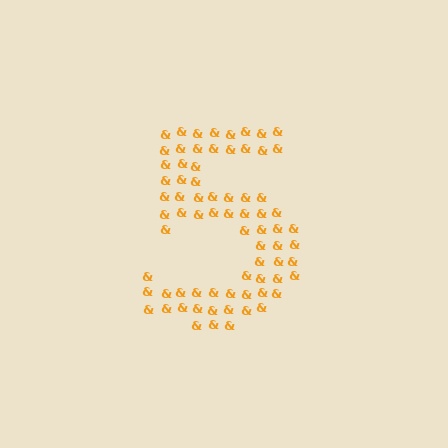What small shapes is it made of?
It is made of small ampersands.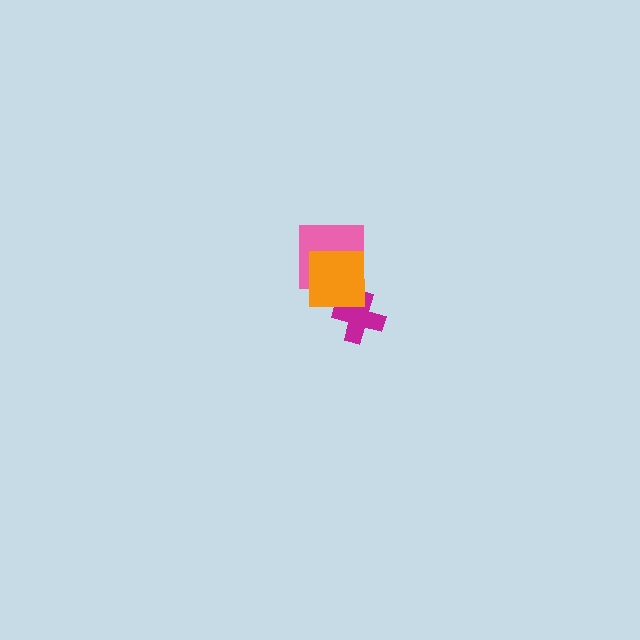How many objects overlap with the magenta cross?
1 object overlaps with the magenta cross.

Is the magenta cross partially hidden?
Yes, it is partially covered by another shape.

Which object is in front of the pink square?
The orange square is in front of the pink square.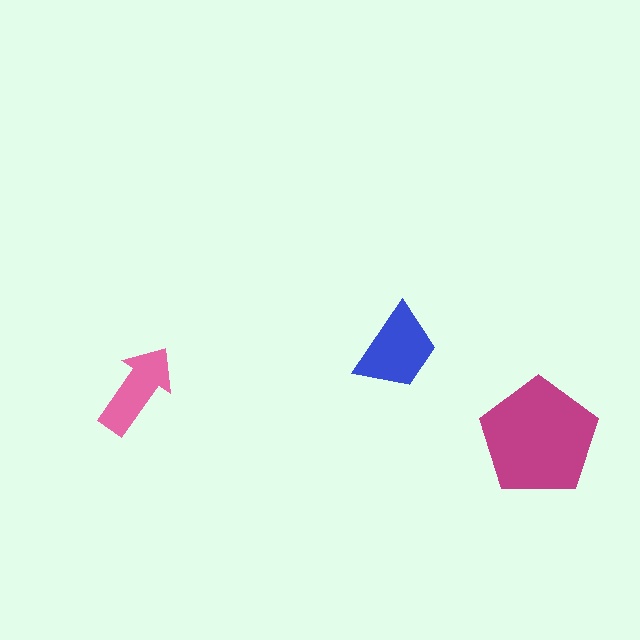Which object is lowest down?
The magenta pentagon is bottommost.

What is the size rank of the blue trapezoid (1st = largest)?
2nd.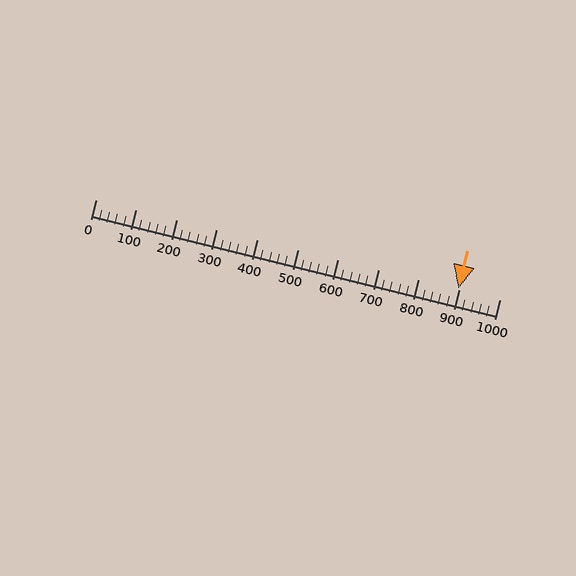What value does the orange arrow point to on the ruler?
The orange arrow points to approximately 897.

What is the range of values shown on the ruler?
The ruler shows values from 0 to 1000.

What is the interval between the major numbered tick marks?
The major tick marks are spaced 100 units apart.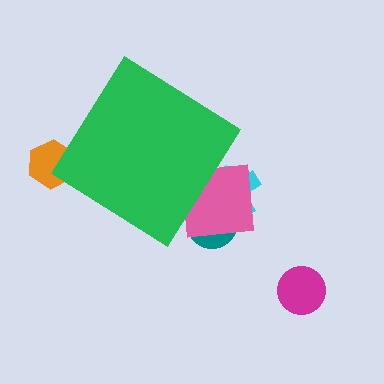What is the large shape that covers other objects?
A green diamond.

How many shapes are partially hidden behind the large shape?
4 shapes are partially hidden.